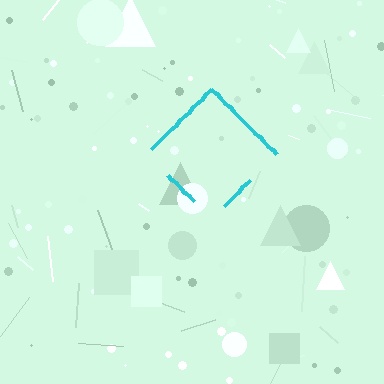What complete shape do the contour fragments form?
The contour fragments form a diamond.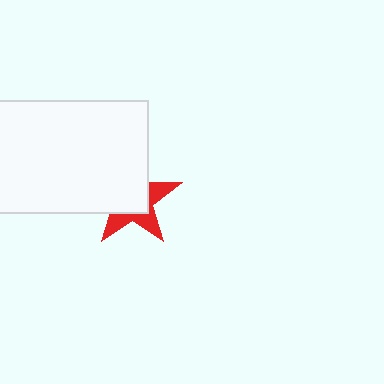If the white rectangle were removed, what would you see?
You would see the complete red star.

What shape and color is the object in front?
The object in front is a white rectangle.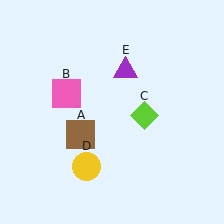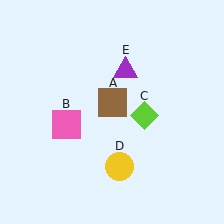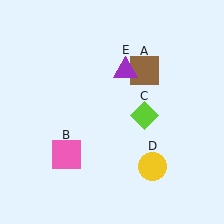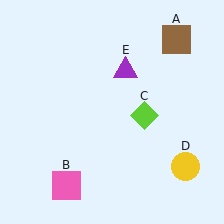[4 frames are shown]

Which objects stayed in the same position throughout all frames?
Lime diamond (object C) and purple triangle (object E) remained stationary.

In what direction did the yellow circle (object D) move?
The yellow circle (object D) moved right.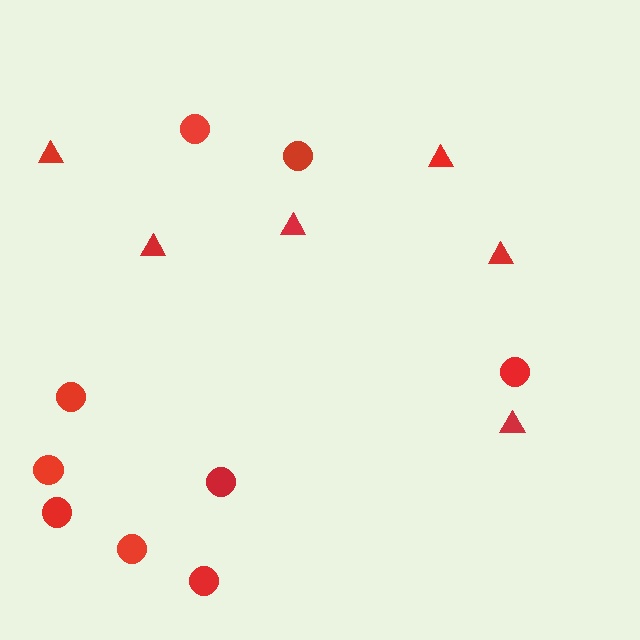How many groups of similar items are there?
There are 2 groups: one group of triangles (6) and one group of circles (9).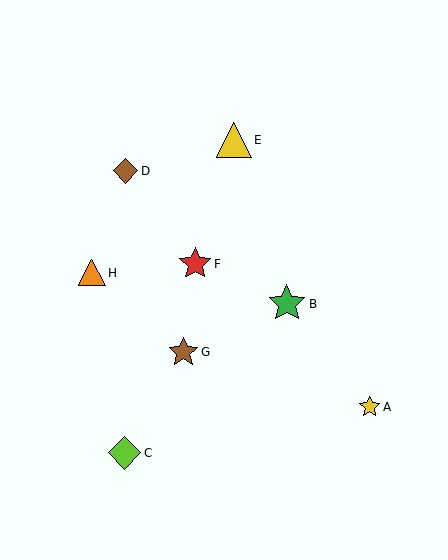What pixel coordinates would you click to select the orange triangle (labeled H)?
Click at (92, 273) to select the orange triangle H.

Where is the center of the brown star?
The center of the brown star is at (183, 352).